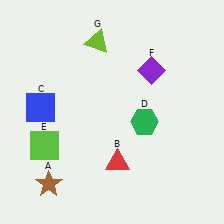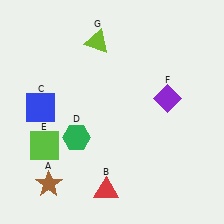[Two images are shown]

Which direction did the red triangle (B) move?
The red triangle (B) moved down.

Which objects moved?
The objects that moved are: the red triangle (B), the green hexagon (D), the purple diamond (F).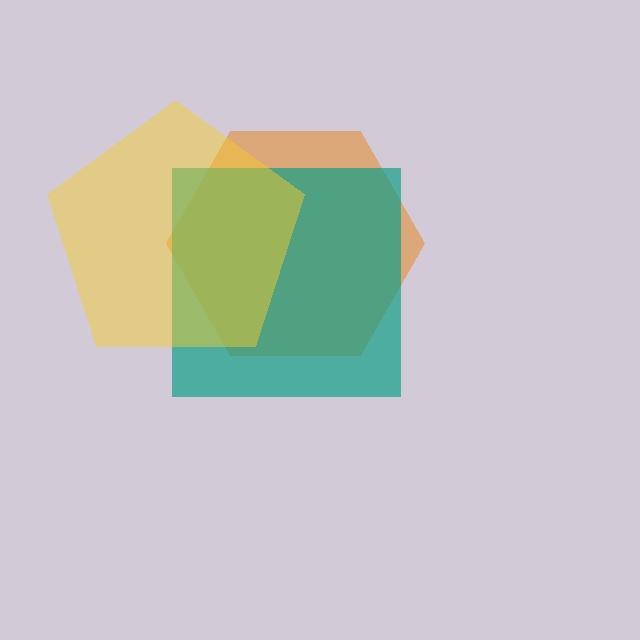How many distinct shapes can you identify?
There are 3 distinct shapes: an orange hexagon, a teal square, a yellow pentagon.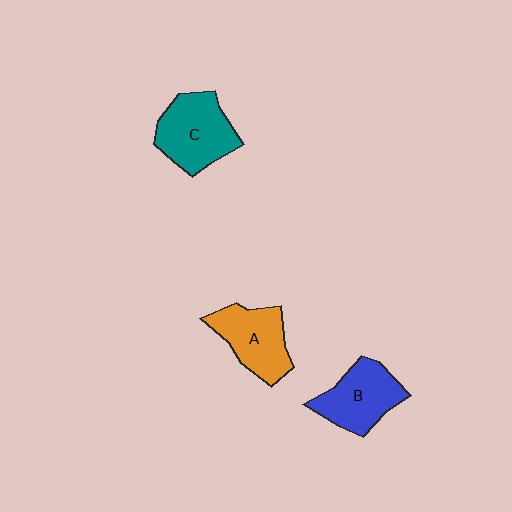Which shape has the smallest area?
Shape A (orange).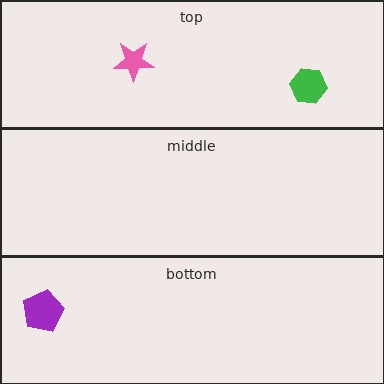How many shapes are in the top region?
2.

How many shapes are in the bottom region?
1.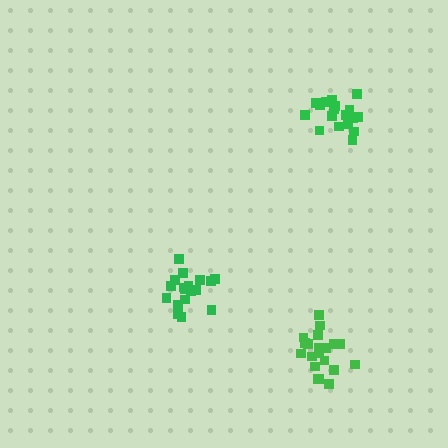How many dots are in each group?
Group 1: 19 dots, Group 2: 18 dots, Group 3: 20 dots (57 total).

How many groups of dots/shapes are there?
There are 3 groups.